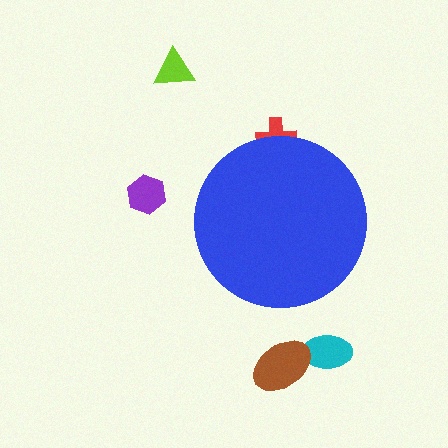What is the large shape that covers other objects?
A blue circle.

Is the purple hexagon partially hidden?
No, the purple hexagon is fully visible.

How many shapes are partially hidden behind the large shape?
1 shape is partially hidden.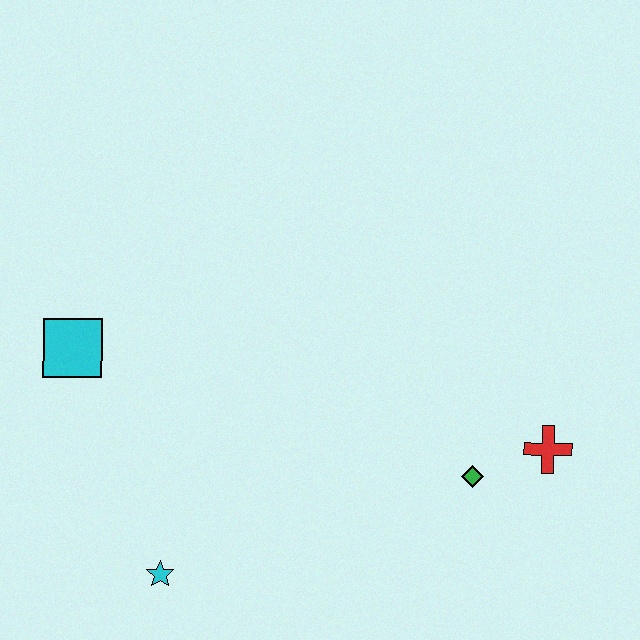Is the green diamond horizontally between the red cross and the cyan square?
Yes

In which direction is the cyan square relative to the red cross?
The cyan square is to the left of the red cross.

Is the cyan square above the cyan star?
Yes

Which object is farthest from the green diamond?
The cyan square is farthest from the green diamond.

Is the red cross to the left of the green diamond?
No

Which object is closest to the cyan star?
The cyan square is closest to the cyan star.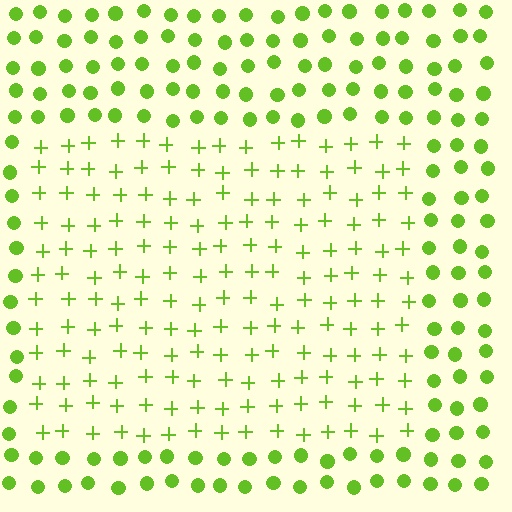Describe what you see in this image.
The image is filled with small lime elements arranged in a uniform grid. A rectangle-shaped region contains plus signs, while the surrounding area contains circles. The boundary is defined purely by the change in element shape.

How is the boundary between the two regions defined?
The boundary is defined by a change in element shape: plus signs inside vs. circles outside. All elements share the same color and spacing.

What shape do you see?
I see a rectangle.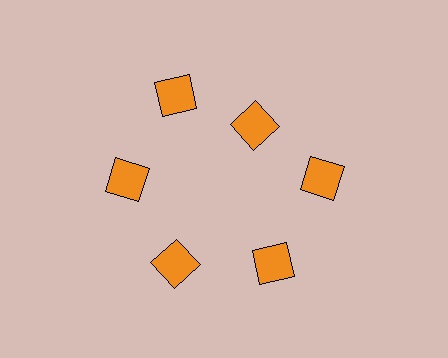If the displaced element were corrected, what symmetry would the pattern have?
It would have 6-fold rotational symmetry — the pattern would map onto itself every 60 degrees.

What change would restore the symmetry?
The symmetry would be restored by moving it outward, back onto the ring so that all 6 squares sit at equal angles and equal distance from the center.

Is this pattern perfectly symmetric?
No. The 6 orange squares are arranged in a ring, but one element near the 1 o'clock position is pulled inward toward the center, breaking the 6-fold rotational symmetry.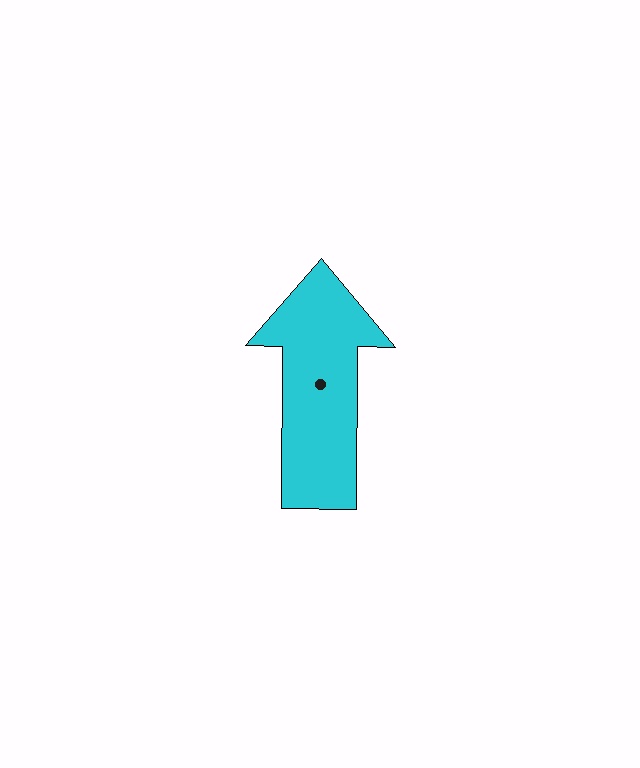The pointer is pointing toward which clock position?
Roughly 12 o'clock.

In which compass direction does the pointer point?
North.